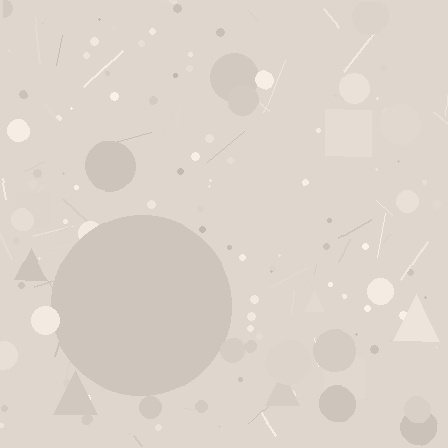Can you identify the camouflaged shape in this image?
The camouflaged shape is a circle.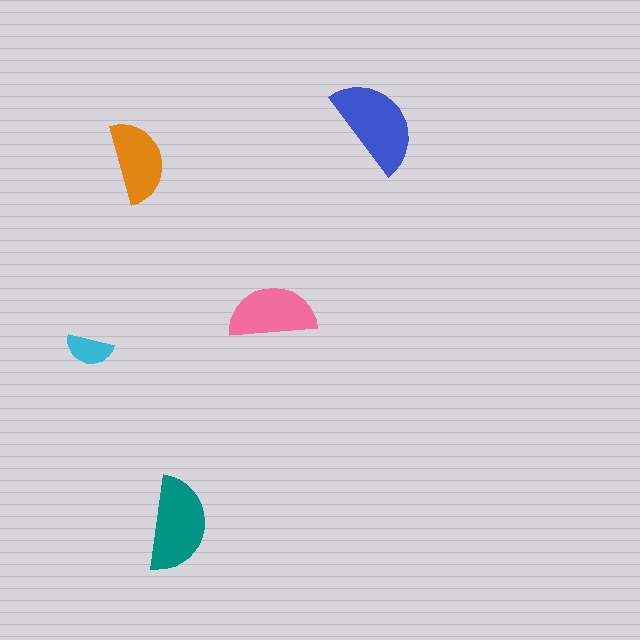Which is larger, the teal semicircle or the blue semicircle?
The blue one.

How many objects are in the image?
There are 5 objects in the image.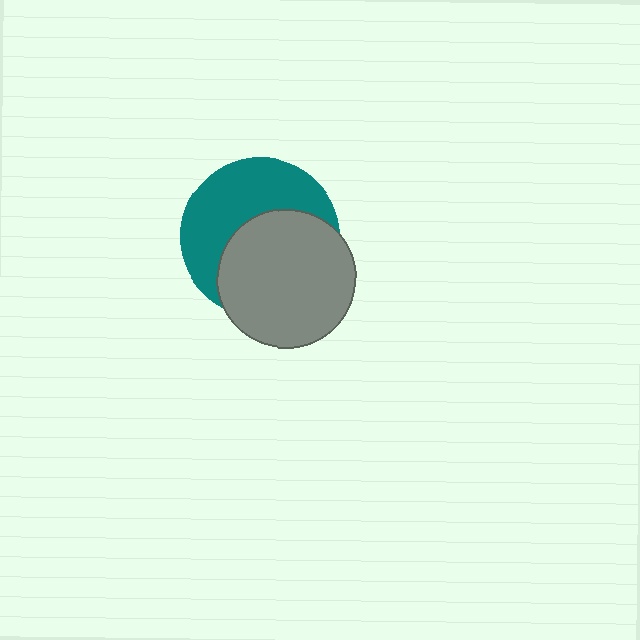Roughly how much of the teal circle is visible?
About half of it is visible (roughly 48%).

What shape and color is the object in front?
The object in front is a gray circle.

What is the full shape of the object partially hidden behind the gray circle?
The partially hidden object is a teal circle.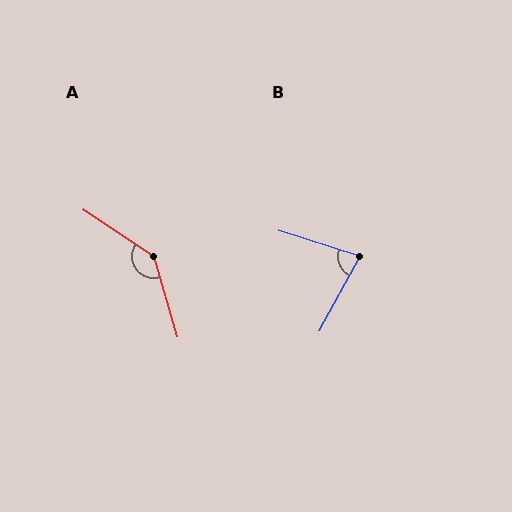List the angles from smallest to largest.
B (79°), A (140°).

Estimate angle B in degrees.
Approximately 79 degrees.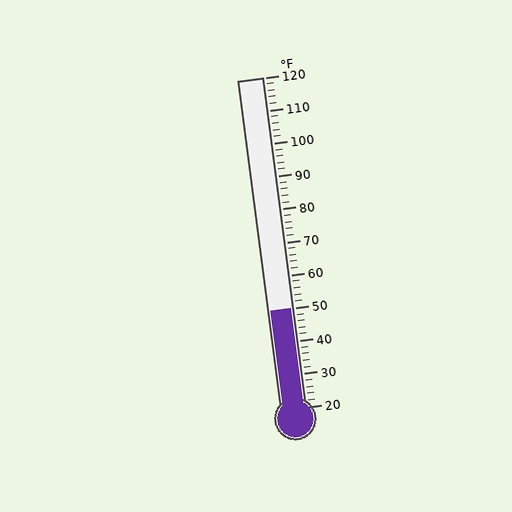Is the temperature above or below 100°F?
The temperature is below 100°F.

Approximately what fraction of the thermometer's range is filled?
The thermometer is filled to approximately 30% of its range.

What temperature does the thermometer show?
The thermometer shows approximately 50°F.